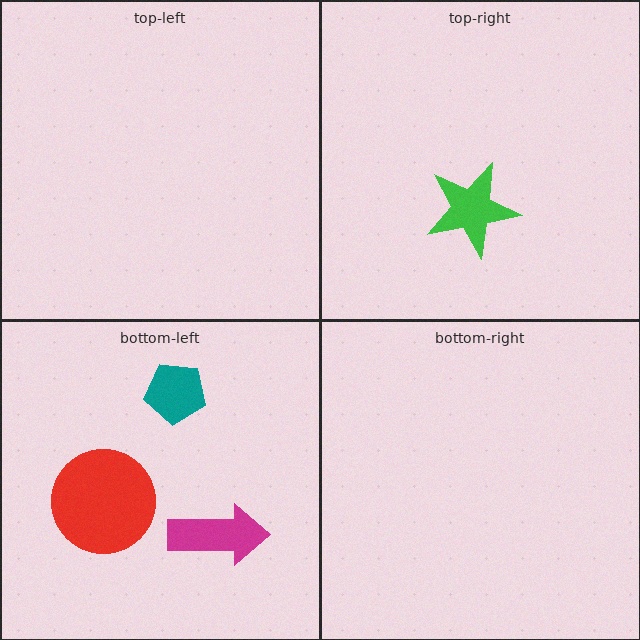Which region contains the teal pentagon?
The bottom-left region.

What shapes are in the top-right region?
The green star.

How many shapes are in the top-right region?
1.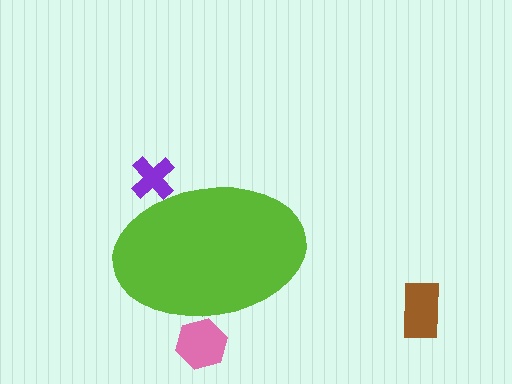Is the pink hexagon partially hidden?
Yes, the pink hexagon is partially hidden behind the lime ellipse.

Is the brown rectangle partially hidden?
No, the brown rectangle is fully visible.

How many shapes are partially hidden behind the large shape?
2 shapes are partially hidden.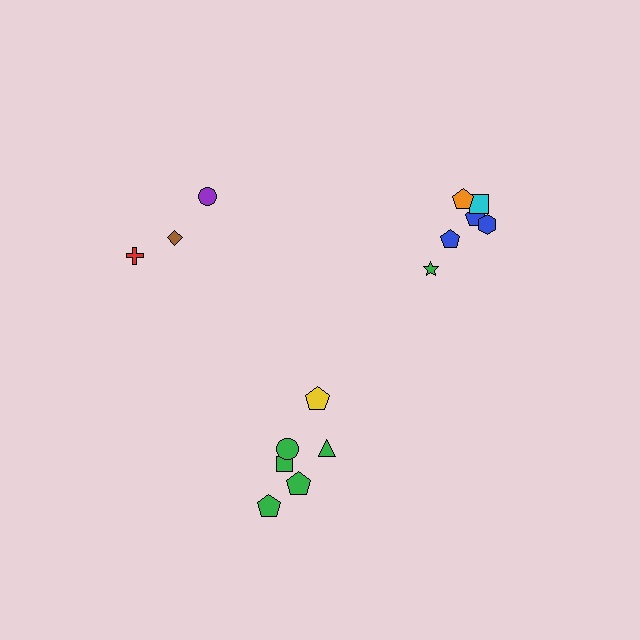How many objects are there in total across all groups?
There are 15 objects.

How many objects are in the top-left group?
There are 3 objects.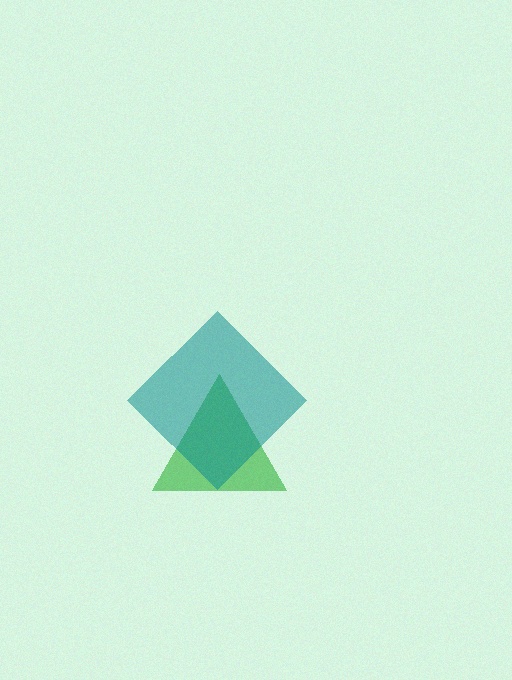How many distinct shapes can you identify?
There are 2 distinct shapes: a green triangle, a teal diamond.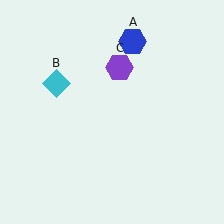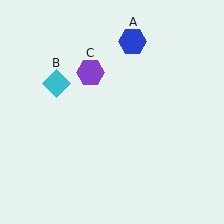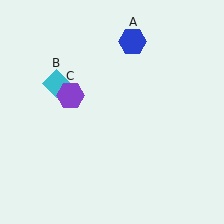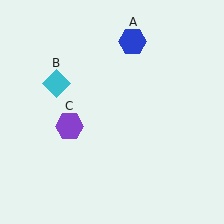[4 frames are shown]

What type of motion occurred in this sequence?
The purple hexagon (object C) rotated counterclockwise around the center of the scene.